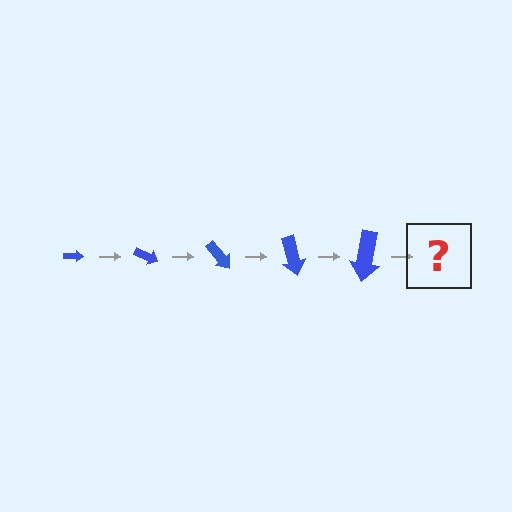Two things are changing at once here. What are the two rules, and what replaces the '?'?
The two rules are that the arrow grows larger each step and it rotates 25 degrees each step. The '?' should be an arrow, larger than the previous one and rotated 125 degrees from the start.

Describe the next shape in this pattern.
It should be an arrow, larger than the previous one and rotated 125 degrees from the start.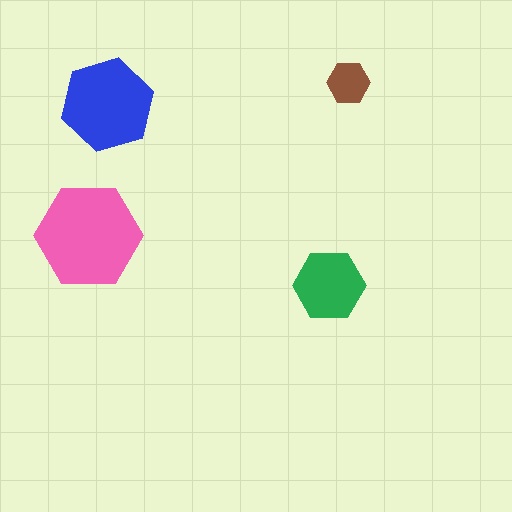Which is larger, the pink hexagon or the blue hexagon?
The pink one.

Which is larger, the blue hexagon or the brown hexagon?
The blue one.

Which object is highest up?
The brown hexagon is topmost.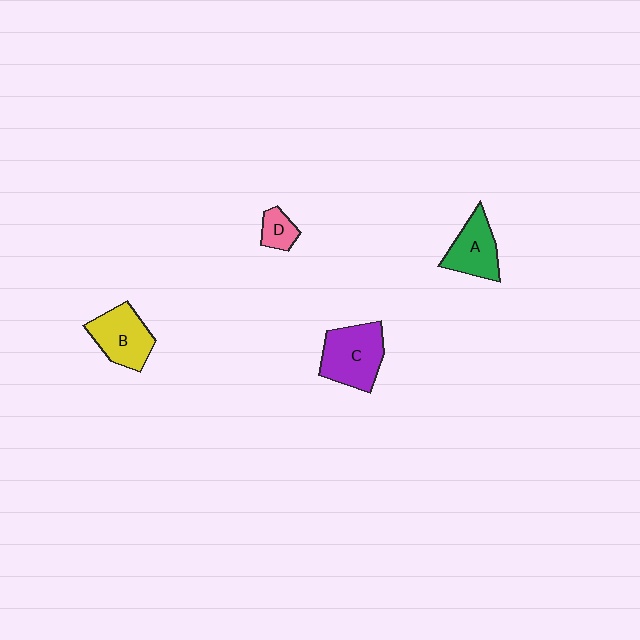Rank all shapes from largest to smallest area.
From largest to smallest: C (purple), B (yellow), A (green), D (pink).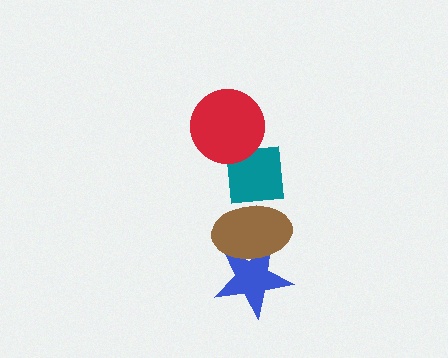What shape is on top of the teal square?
The red circle is on top of the teal square.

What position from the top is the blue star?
The blue star is 4th from the top.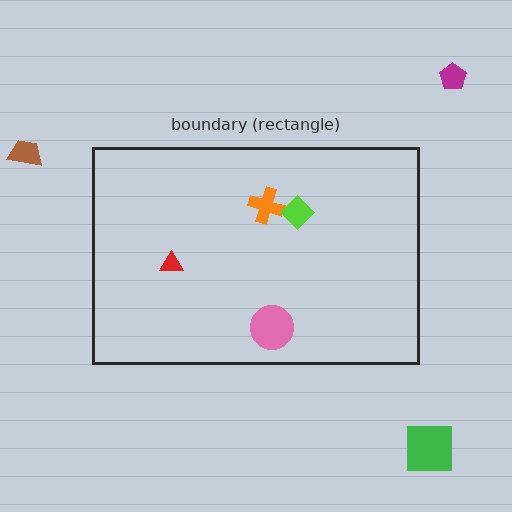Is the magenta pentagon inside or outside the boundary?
Outside.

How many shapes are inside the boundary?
4 inside, 3 outside.